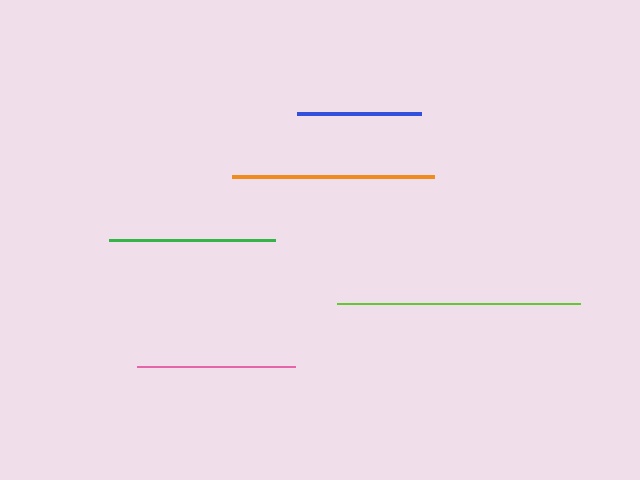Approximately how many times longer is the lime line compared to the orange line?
The lime line is approximately 1.2 times the length of the orange line.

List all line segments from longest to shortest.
From longest to shortest: lime, orange, green, pink, blue.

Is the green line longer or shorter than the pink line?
The green line is longer than the pink line.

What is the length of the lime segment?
The lime segment is approximately 243 pixels long.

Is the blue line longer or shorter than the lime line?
The lime line is longer than the blue line.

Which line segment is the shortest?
The blue line is the shortest at approximately 125 pixels.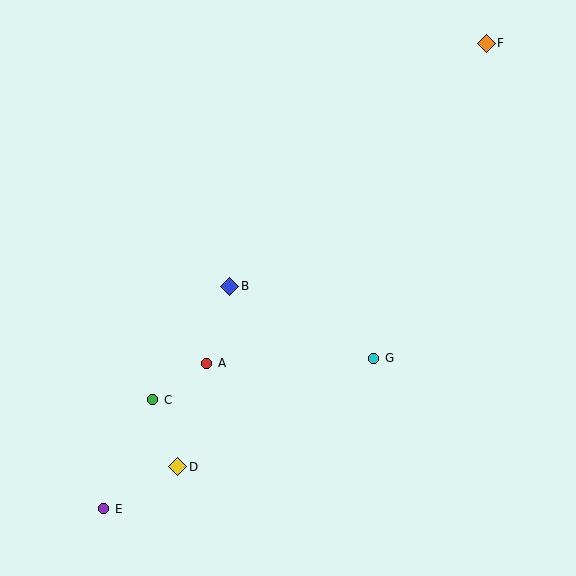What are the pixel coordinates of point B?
Point B is at (230, 286).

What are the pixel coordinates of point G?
Point G is at (374, 358).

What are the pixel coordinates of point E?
Point E is at (104, 509).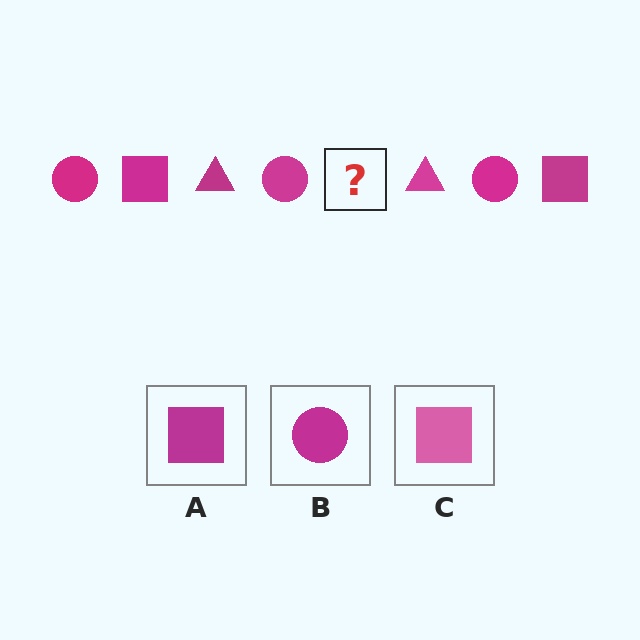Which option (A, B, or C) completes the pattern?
A.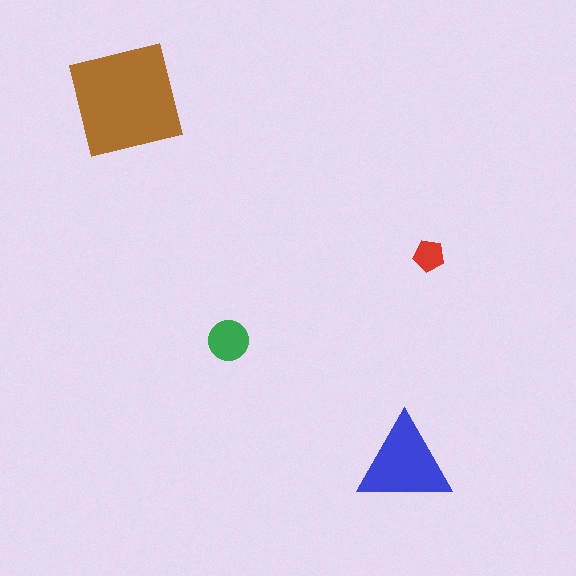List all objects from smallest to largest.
The red pentagon, the green circle, the blue triangle, the brown square.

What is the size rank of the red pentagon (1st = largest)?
4th.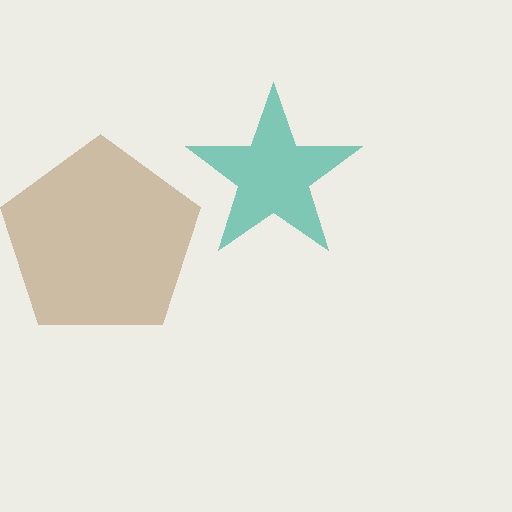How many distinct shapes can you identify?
There are 2 distinct shapes: a brown pentagon, a teal star.